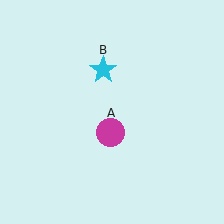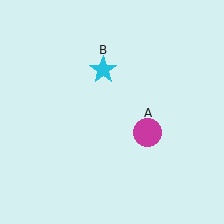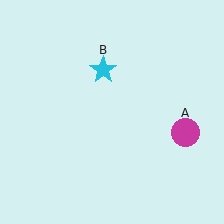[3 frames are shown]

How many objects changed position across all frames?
1 object changed position: magenta circle (object A).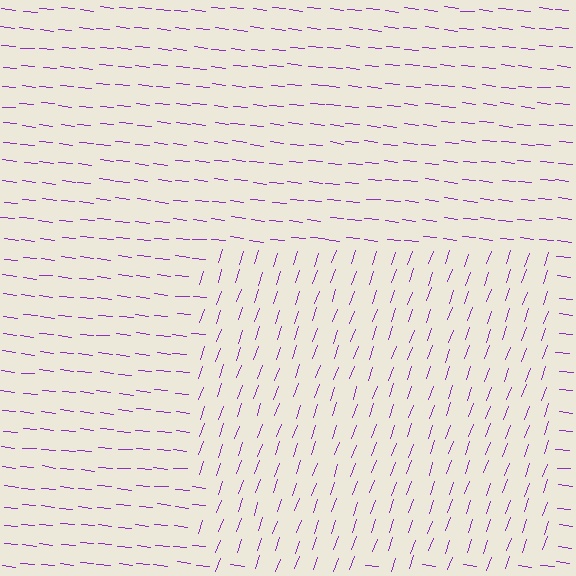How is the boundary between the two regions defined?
The boundary is defined purely by a change in line orientation (approximately 77 degrees difference). All lines are the same color and thickness.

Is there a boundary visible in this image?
Yes, there is a texture boundary formed by a change in line orientation.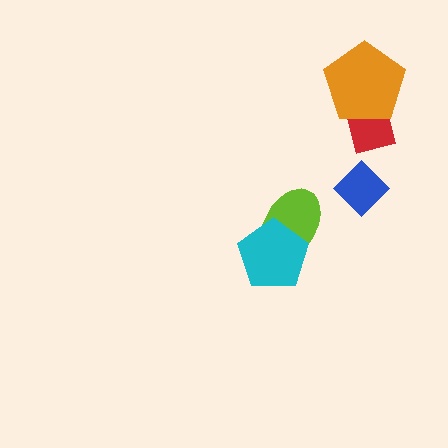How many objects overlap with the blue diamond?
0 objects overlap with the blue diamond.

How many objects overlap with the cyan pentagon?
1 object overlaps with the cyan pentagon.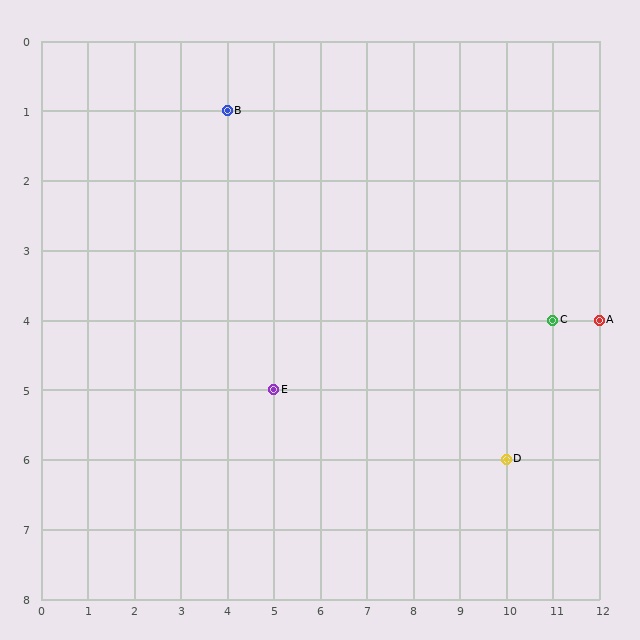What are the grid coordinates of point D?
Point D is at grid coordinates (10, 6).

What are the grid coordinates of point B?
Point B is at grid coordinates (4, 1).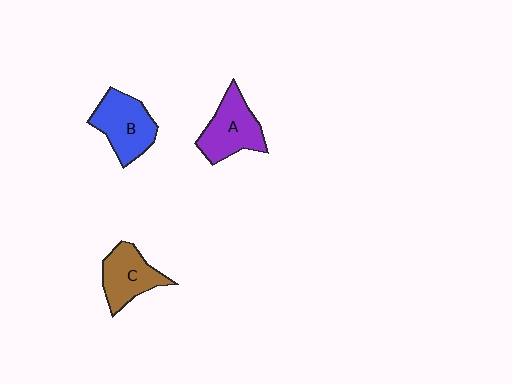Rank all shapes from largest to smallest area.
From largest to smallest: B (blue), A (purple), C (brown).